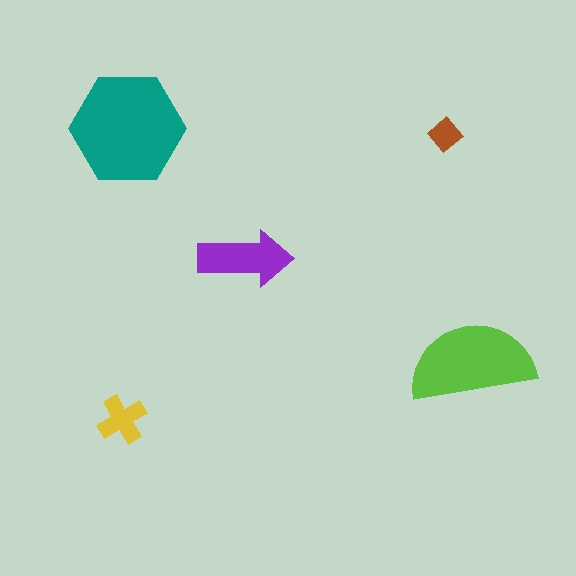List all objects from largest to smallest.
The teal hexagon, the lime semicircle, the purple arrow, the yellow cross, the brown diamond.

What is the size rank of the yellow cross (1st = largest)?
4th.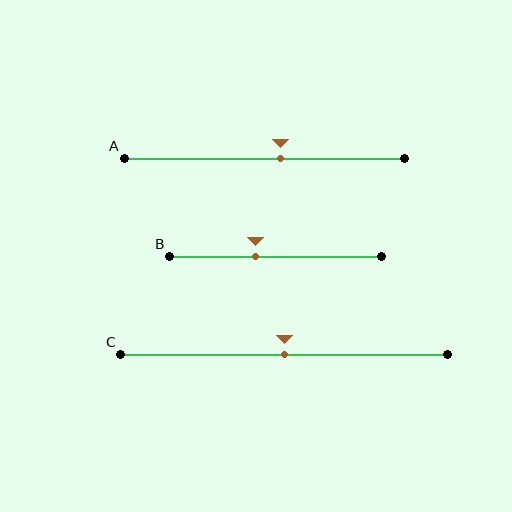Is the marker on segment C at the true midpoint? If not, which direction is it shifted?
Yes, the marker on segment C is at the true midpoint.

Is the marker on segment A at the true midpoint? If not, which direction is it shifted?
No, the marker on segment A is shifted to the right by about 6% of the segment length.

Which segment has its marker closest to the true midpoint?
Segment C has its marker closest to the true midpoint.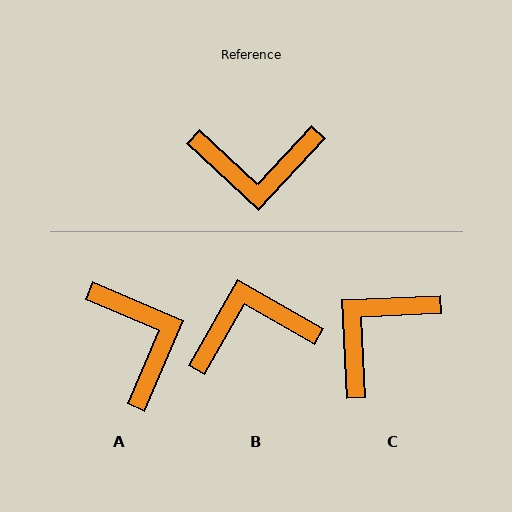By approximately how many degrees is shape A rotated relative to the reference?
Approximately 110 degrees counter-clockwise.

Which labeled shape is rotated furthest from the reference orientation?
B, about 167 degrees away.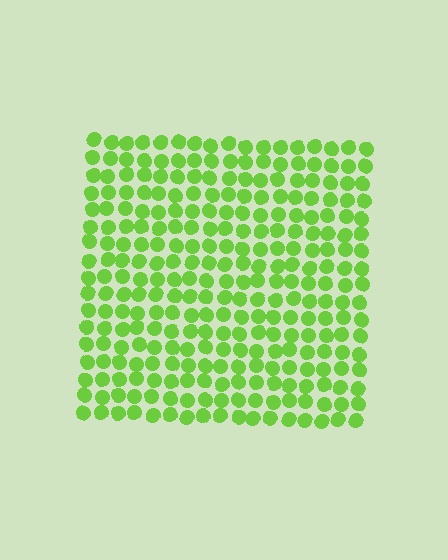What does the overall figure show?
The overall figure shows a square.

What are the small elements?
The small elements are circles.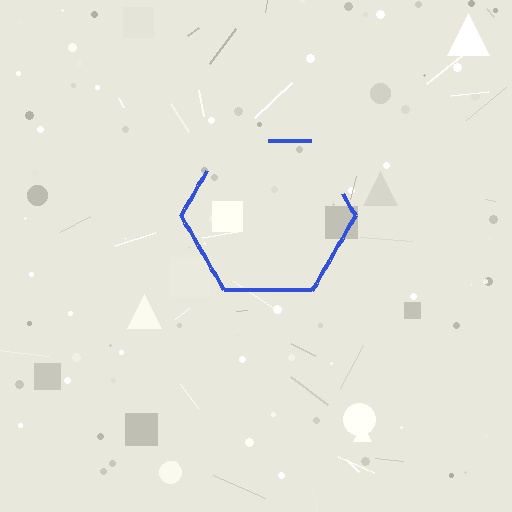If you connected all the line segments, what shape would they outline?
They would outline a hexagon.